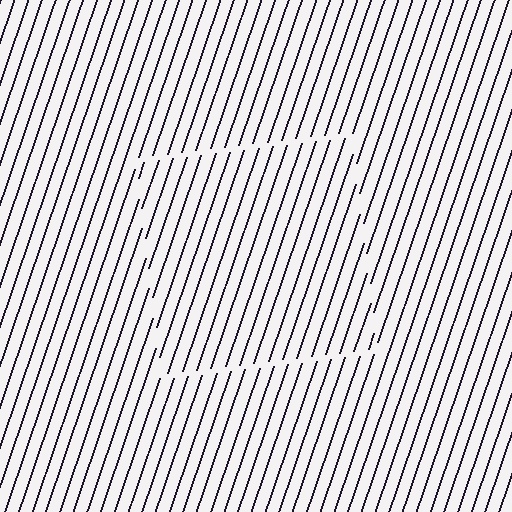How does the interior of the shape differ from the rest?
The interior of the shape contains the same grating, shifted by half a period — the contour is defined by the phase discontinuity where line-ends from the inner and outer gratings abut.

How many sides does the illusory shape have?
4 sides — the line-ends trace a square.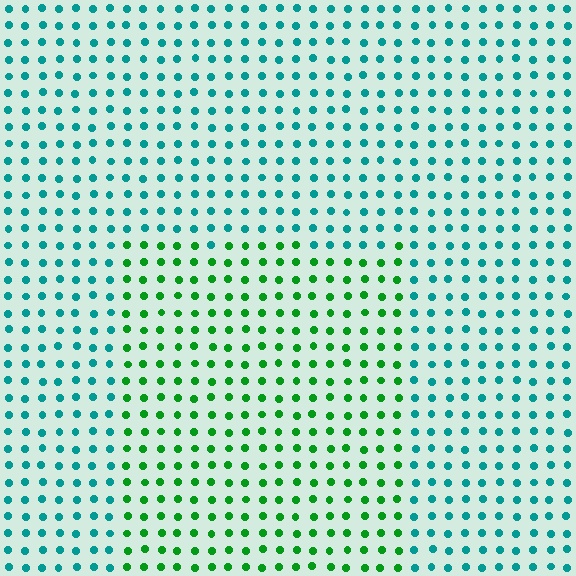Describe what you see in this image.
The image is filled with small teal elements in a uniform arrangement. A rectangle-shaped region is visible where the elements are tinted to a slightly different hue, forming a subtle color boundary.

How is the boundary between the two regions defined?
The boundary is defined purely by a slight shift in hue (about 50 degrees). Spacing, size, and orientation are identical on both sides.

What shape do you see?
I see a rectangle.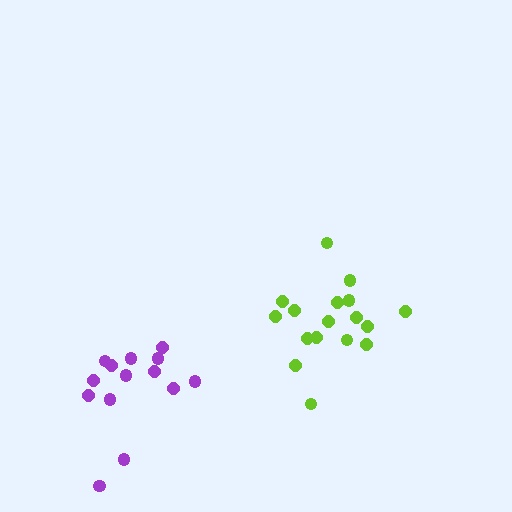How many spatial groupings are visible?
There are 2 spatial groupings.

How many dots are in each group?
Group 1: 17 dots, Group 2: 14 dots (31 total).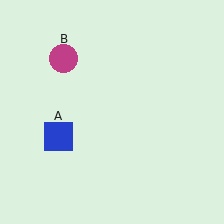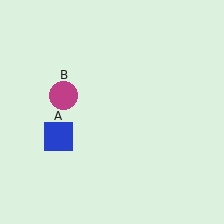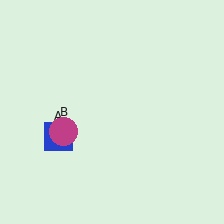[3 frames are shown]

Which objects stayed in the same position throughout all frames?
Blue square (object A) remained stationary.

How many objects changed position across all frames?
1 object changed position: magenta circle (object B).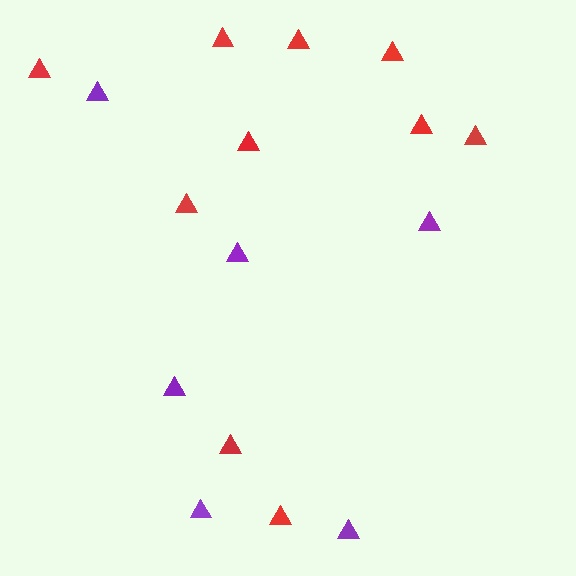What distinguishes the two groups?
There are 2 groups: one group of red triangles (10) and one group of purple triangles (6).